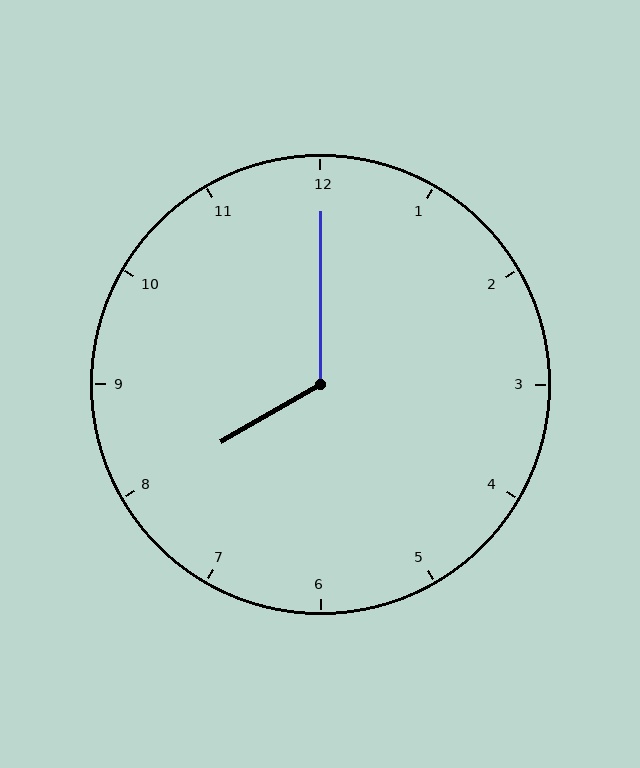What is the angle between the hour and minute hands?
Approximately 120 degrees.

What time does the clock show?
8:00.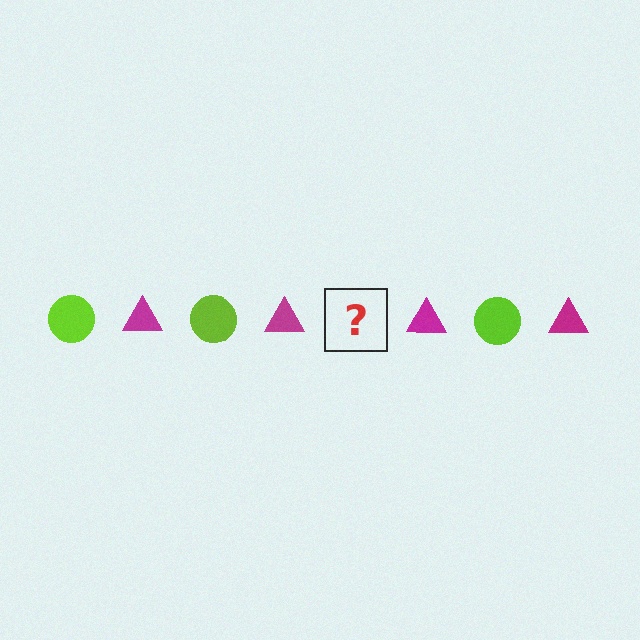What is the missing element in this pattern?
The missing element is a lime circle.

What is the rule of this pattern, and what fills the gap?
The rule is that the pattern alternates between lime circle and magenta triangle. The gap should be filled with a lime circle.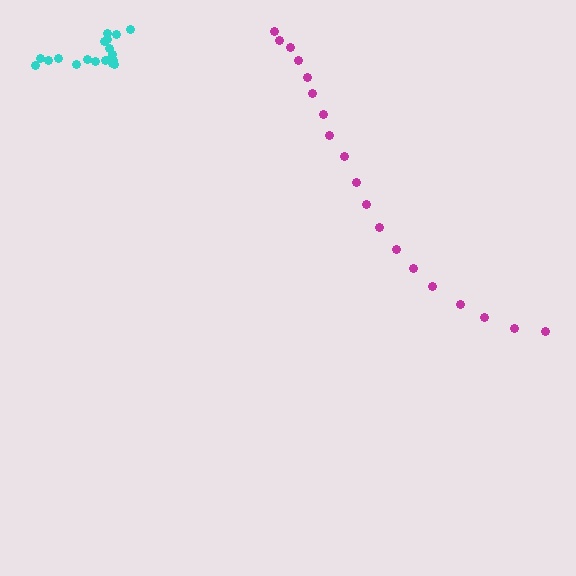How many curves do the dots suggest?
There are 2 distinct paths.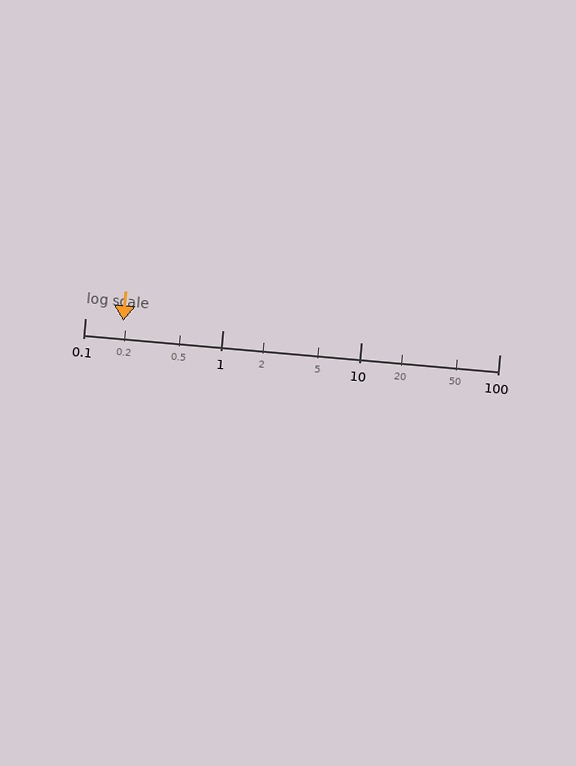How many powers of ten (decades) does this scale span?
The scale spans 3 decades, from 0.1 to 100.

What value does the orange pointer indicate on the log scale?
The pointer indicates approximately 0.19.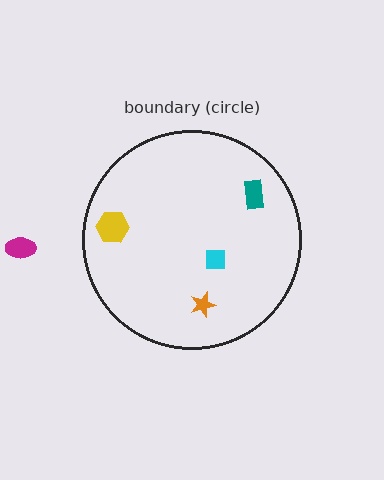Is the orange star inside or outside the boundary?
Inside.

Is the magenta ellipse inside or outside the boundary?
Outside.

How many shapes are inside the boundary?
4 inside, 1 outside.